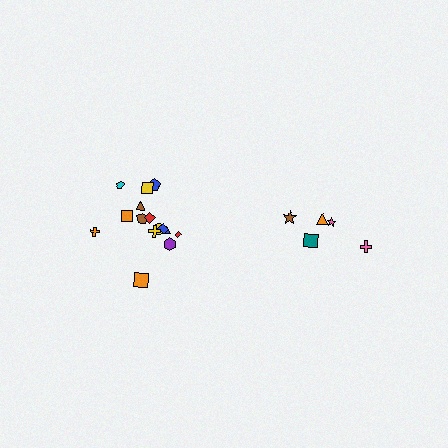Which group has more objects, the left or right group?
The left group.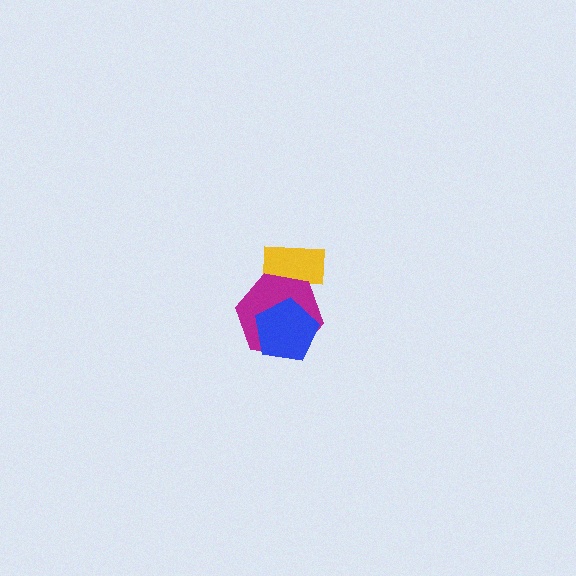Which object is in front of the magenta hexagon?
The blue pentagon is in front of the magenta hexagon.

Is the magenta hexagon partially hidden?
Yes, it is partially covered by another shape.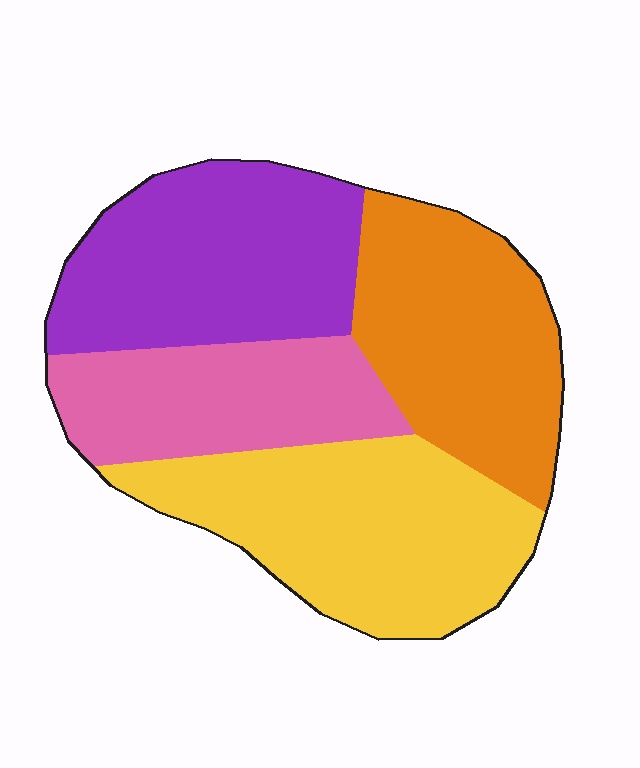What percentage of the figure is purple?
Purple takes up about one quarter (1/4) of the figure.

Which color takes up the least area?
Pink, at roughly 20%.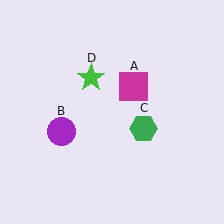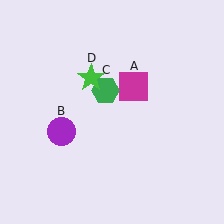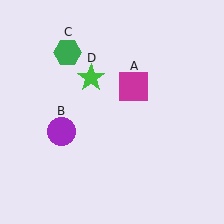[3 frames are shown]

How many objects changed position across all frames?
1 object changed position: green hexagon (object C).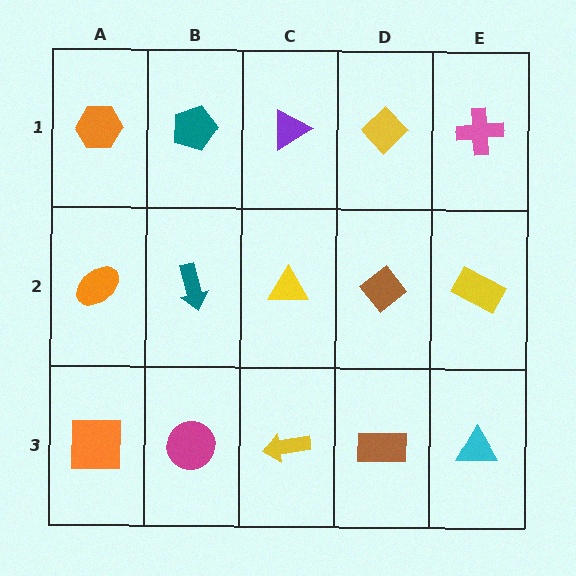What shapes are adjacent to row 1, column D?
A brown diamond (row 2, column D), a purple triangle (row 1, column C), a pink cross (row 1, column E).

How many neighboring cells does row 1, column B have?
3.